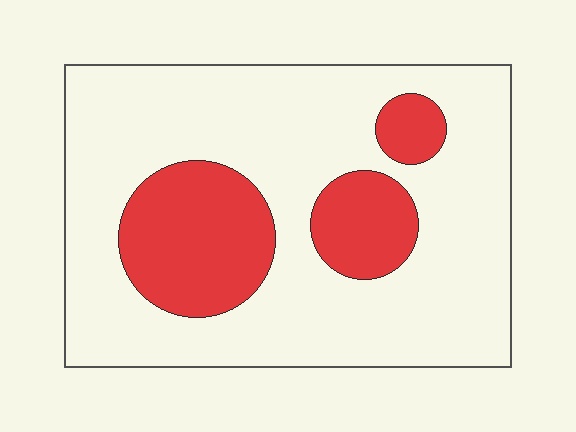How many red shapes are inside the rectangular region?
3.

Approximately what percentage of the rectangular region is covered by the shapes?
Approximately 25%.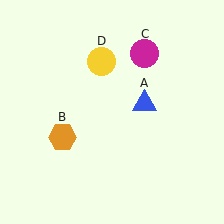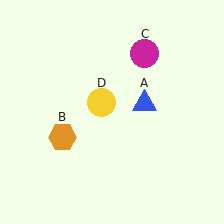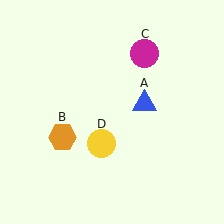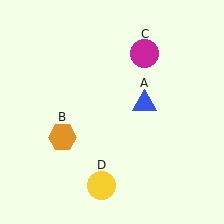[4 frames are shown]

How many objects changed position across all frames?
1 object changed position: yellow circle (object D).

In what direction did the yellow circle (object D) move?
The yellow circle (object D) moved down.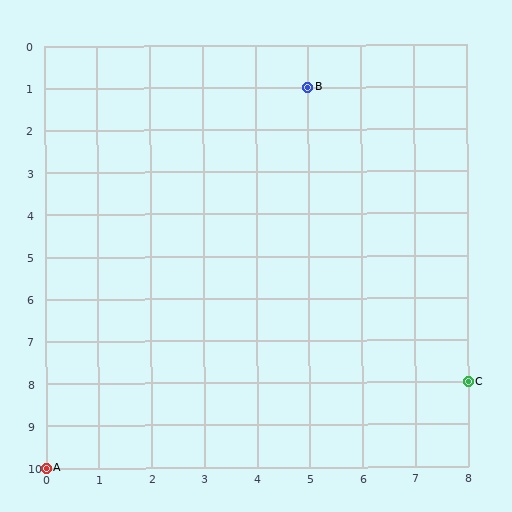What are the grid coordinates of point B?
Point B is at grid coordinates (5, 1).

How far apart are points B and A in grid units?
Points B and A are 5 columns and 9 rows apart (about 10.3 grid units diagonally).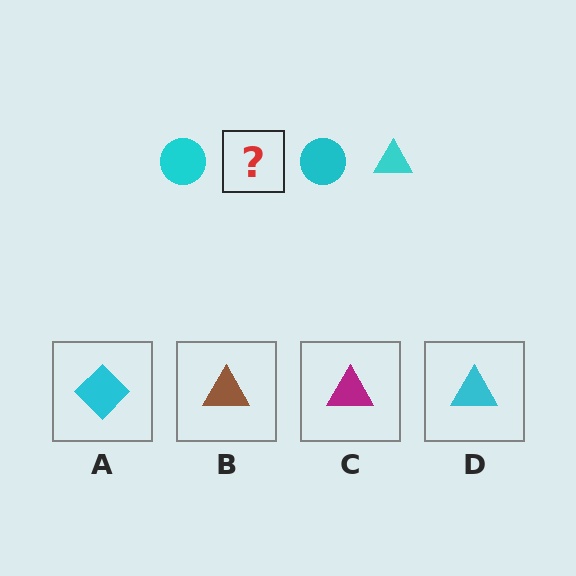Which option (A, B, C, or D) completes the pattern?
D.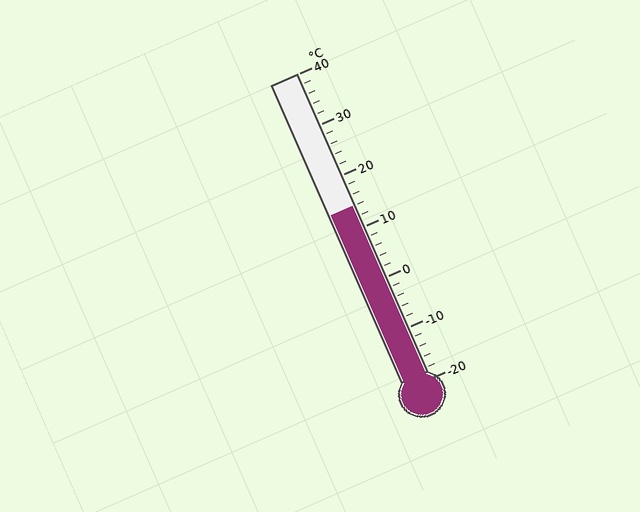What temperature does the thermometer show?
The thermometer shows approximately 14°C.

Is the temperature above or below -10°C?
The temperature is above -10°C.